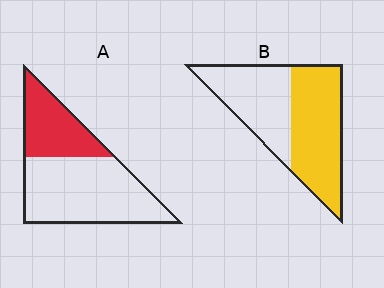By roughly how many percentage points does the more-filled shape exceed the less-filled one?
By roughly 20 percentage points (B over A).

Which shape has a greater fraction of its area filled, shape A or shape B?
Shape B.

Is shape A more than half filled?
No.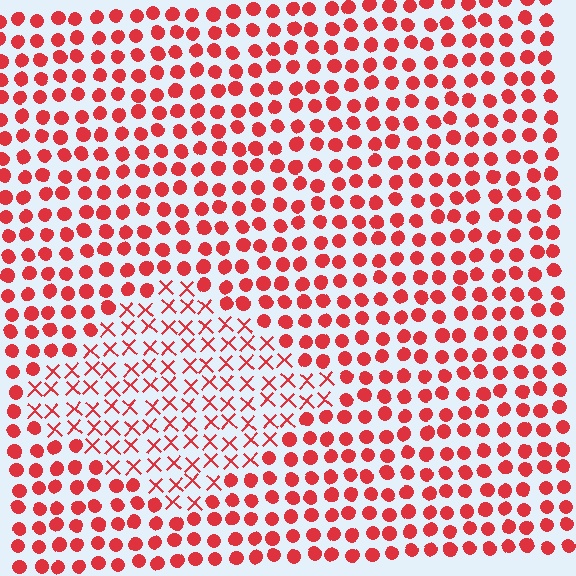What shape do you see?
I see a diamond.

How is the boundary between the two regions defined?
The boundary is defined by a change in element shape: X marks inside vs. circles outside. All elements share the same color and spacing.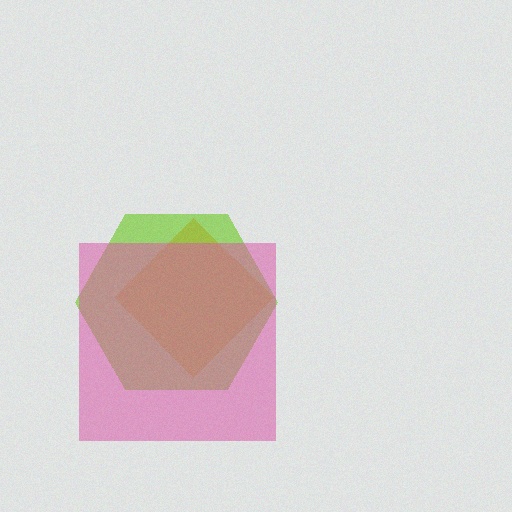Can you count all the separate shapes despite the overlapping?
Yes, there are 3 separate shapes.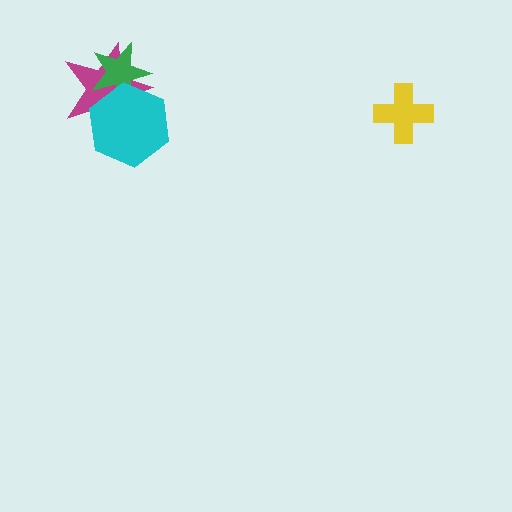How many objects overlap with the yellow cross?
0 objects overlap with the yellow cross.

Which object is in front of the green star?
The cyan hexagon is in front of the green star.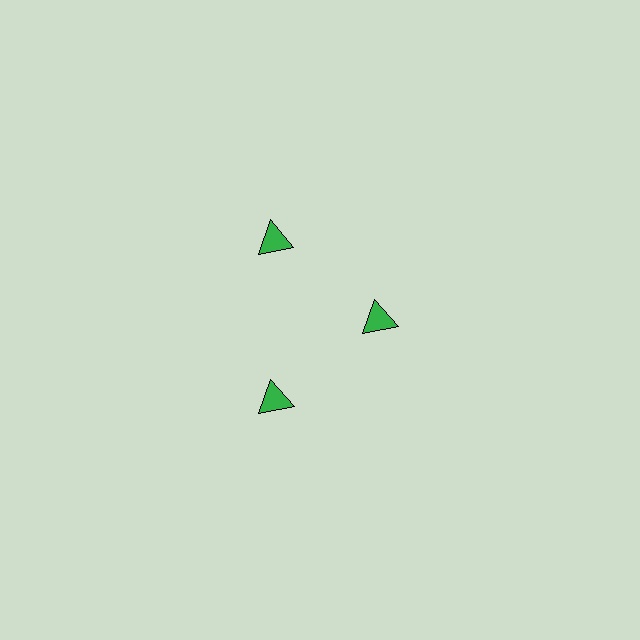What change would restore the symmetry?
The symmetry would be restored by moving it outward, back onto the ring so that all 3 triangles sit at equal angles and equal distance from the center.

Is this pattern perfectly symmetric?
No. The 3 green triangles are arranged in a ring, but one element near the 3 o'clock position is pulled inward toward the center, breaking the 3-fold rotational symmetry.